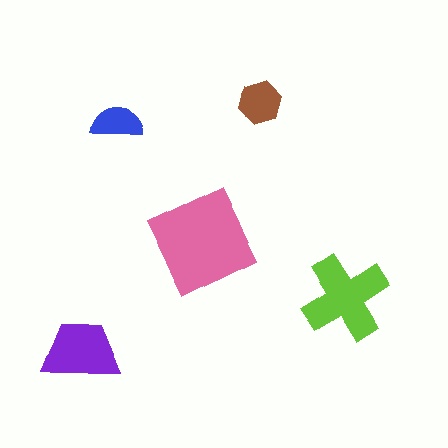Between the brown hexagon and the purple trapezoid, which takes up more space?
The purple trapezoid.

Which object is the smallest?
The blue semicircle.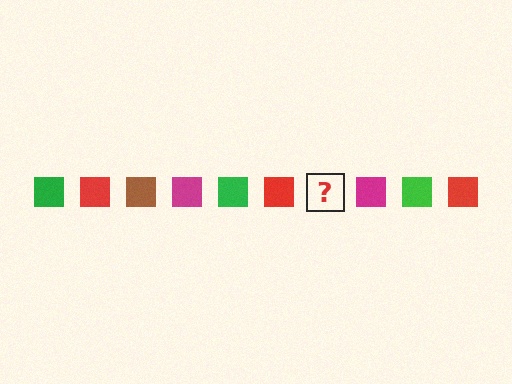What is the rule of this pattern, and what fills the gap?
The rule is that the pattern cycles through green, red, brown, magenta squares. The gap should be filled with a brown square.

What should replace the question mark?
The question mark should be replaced with a brown square.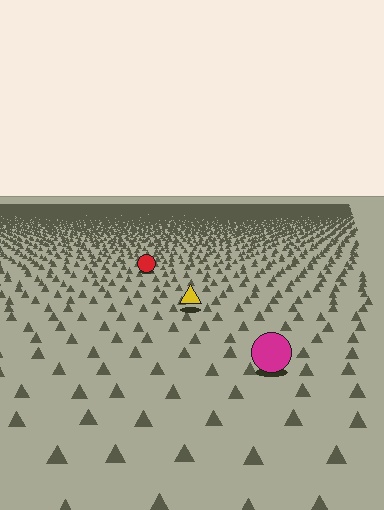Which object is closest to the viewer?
The magenta circle is closest. The texture marks near it are larger and more spread out.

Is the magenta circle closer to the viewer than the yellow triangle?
Yes. The magenta circle is closer — you can tell from the texture gradient: the ground texture is coarser near it.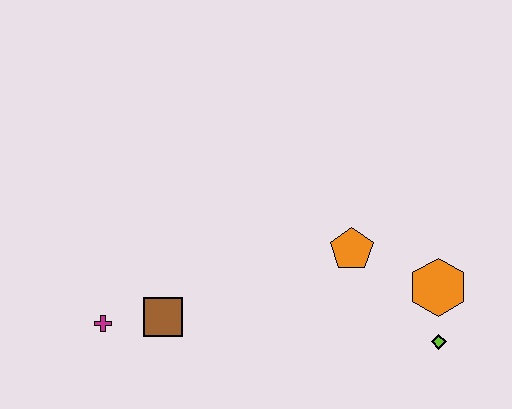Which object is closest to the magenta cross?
The brown square is closest to the magenta cross.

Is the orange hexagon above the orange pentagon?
No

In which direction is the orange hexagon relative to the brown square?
The orange hexagon is to the right of the brown square.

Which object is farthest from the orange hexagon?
The magenta cross is farthest from the orange hexagon.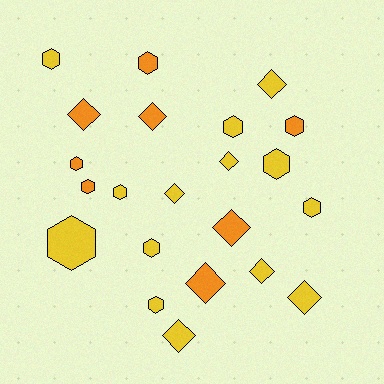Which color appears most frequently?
Yellow, with 14 objects.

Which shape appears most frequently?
Hexagon, with 12 objects.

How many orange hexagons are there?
There are 4 orange hexagons.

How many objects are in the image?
There are 22 objects.